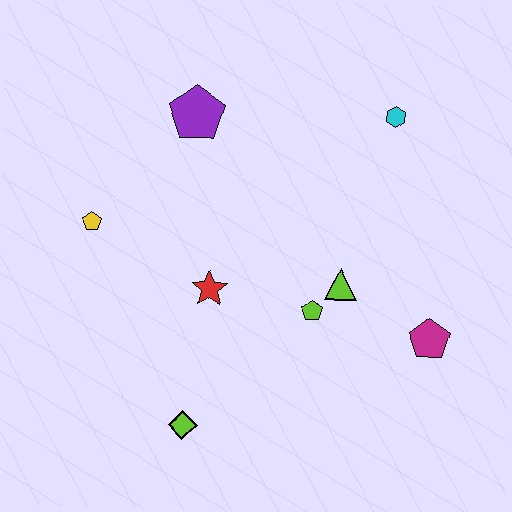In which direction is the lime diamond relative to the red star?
The lime diamond is below the red star.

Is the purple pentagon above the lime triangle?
Yes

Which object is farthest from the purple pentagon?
The magenta pentagon is farthest from the purple pentagon.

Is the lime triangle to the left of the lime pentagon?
No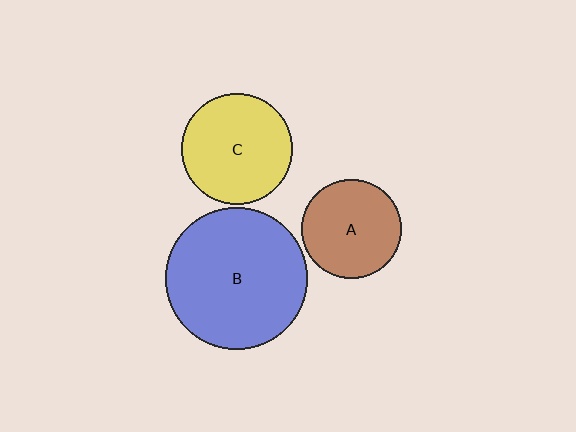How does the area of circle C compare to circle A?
Approximately 1.3 times.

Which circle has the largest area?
Circle B (blue).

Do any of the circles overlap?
No, none of the circles overlap.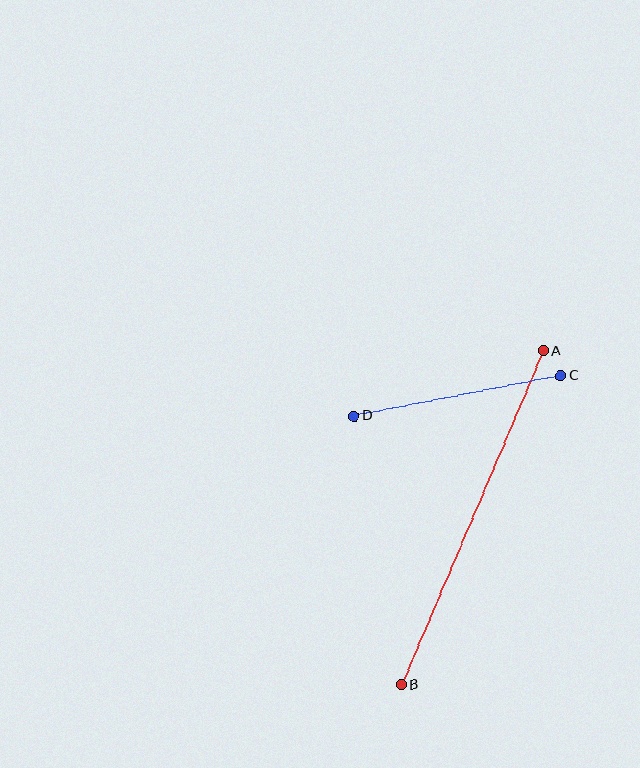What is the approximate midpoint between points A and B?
The midpoint is at approximately (472, 518) pixels.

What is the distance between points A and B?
The distance is approximately 363 pixels.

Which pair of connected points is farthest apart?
Points A and B are farthest apart.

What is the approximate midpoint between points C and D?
The midpoint is at approximately (457, 396) pixels.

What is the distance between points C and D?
The distance is approximately 210 pixels.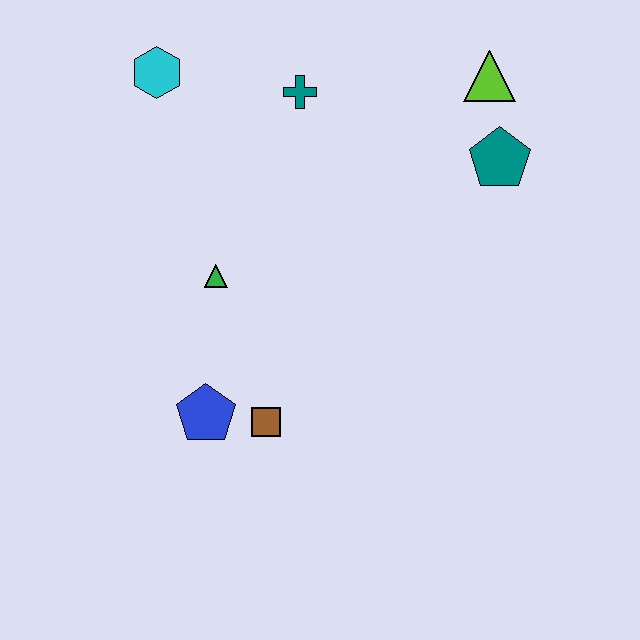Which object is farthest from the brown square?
The lime triangle is farthest from the brown square.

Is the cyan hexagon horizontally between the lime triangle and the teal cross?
No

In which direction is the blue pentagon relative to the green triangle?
The blue pentagon is below the green triangle.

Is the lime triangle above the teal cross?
Yes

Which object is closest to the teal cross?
The cyan hexagon is closest to the teal cross.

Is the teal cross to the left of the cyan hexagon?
No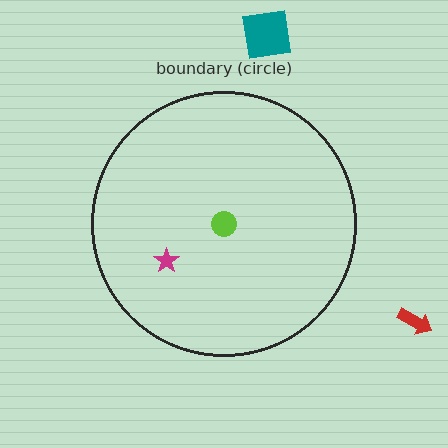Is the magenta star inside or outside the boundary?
Inside.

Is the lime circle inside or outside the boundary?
Inside.